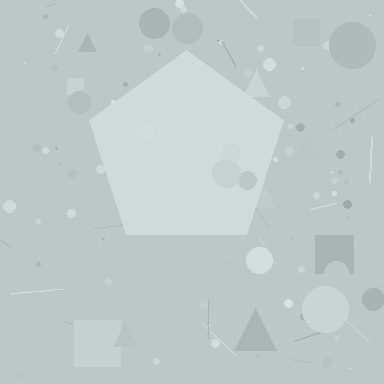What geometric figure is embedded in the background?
A pentagon is embedded in the background.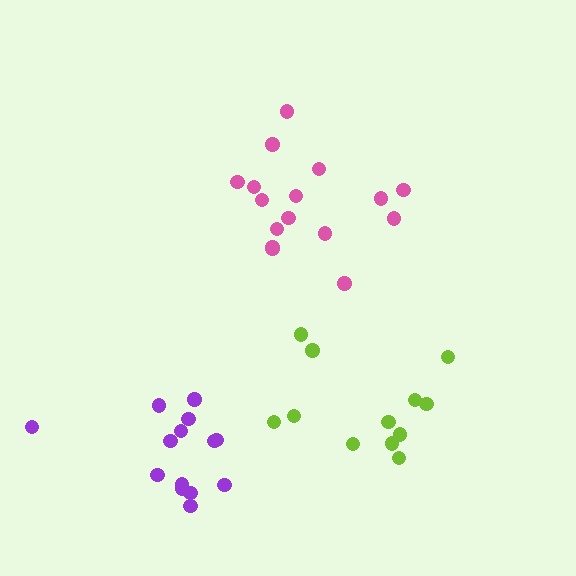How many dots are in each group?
Group 1: 12 dots, Group 2: 14 dots, Group 3: 16 dots (42 total).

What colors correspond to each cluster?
The clusters are colored: lime, purple, pink.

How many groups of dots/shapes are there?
There are 3 groups.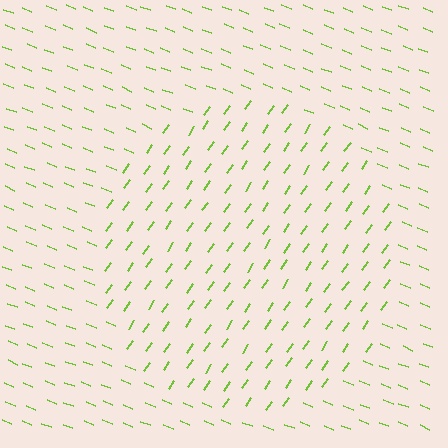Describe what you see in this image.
The image is filled with small lime line segments. A circle region in the image has lines oriented differently from the surrounding lines, creating a visible texture boundary.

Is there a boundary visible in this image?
Yes, there is a texture boundary formed by a change in line orientation.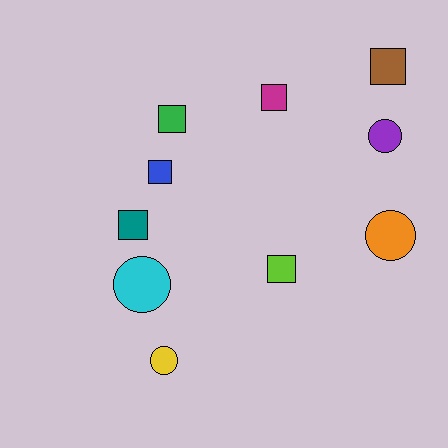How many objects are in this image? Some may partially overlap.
There are 10 objects.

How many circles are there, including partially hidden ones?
There are 4 circles.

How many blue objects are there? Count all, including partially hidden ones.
There is 1 blue object.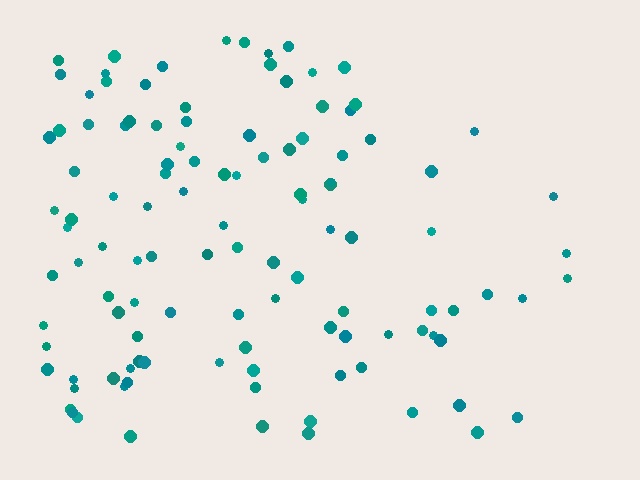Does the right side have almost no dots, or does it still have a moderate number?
Still a moderate number, just noticeably fewer than the left.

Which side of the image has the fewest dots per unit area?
The right.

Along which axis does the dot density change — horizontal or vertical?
Horizontal.